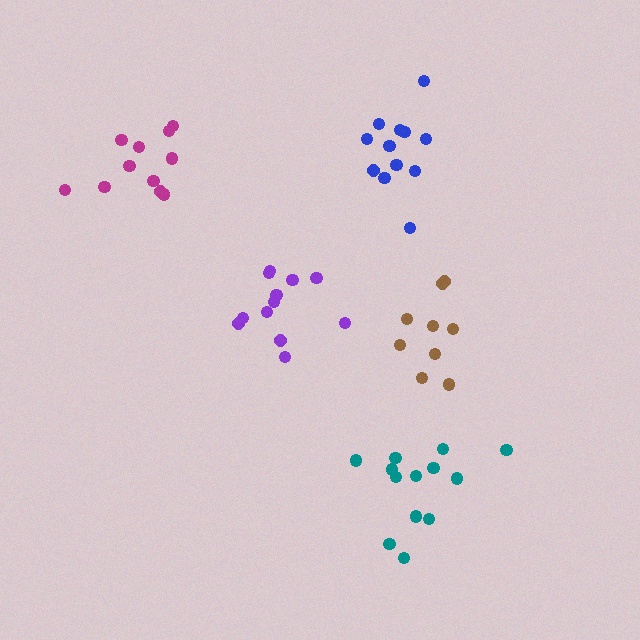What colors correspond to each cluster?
The clusters are colored: blue, magenta, teal, purple, brown.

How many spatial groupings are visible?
There are 5 spatial groupings.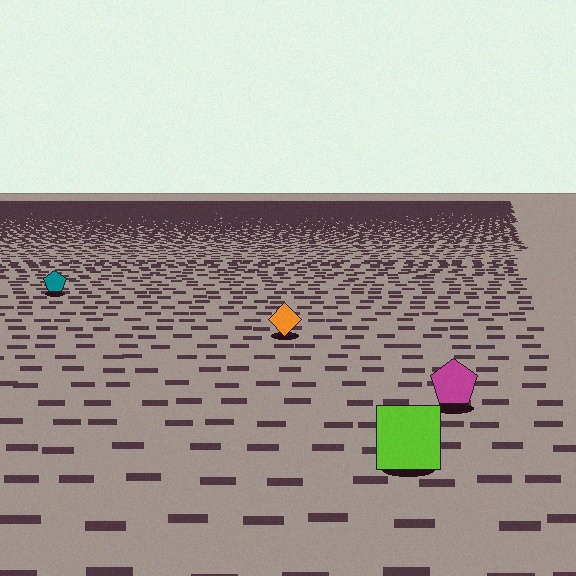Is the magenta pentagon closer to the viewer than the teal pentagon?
Yes. The magenta pentagon is closer — you can tell from the texture gradient: the ground texture is coarser near it.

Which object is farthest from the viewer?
The teal pentagon is farthest from the viewer. It appears smaller and the ground texture around it is denser.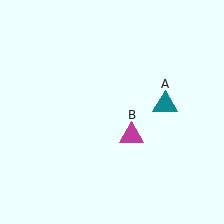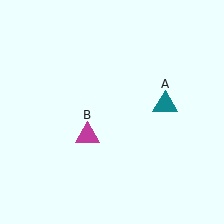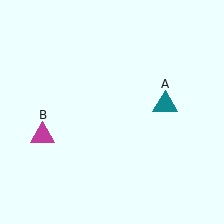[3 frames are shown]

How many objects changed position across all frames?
1 object changed position: magenta triangle (object B).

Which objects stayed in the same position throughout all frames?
Teal triangle (object A) remained stationary.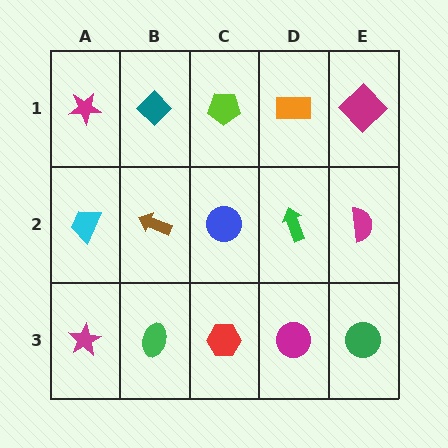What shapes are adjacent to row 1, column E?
A magenta semicircle (row 2, column E), an orange rectangle (row 1, column D).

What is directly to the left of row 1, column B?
A magenta star.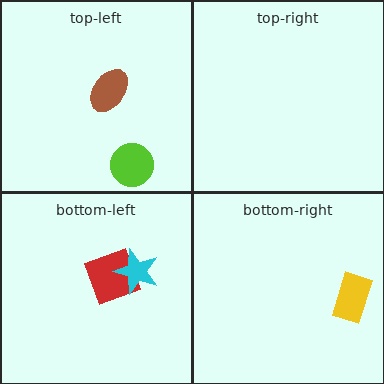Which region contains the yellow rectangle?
The bottom-right region.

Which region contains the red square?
The bottom-left region.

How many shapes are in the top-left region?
2.